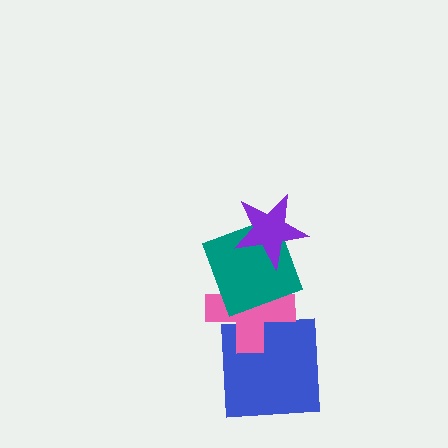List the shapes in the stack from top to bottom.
From top to bottom: the purple star, the teal square, the pink cross, the blue square.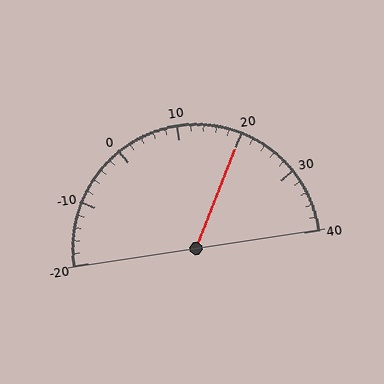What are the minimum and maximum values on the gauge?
The gauge ranges from -20 to 40.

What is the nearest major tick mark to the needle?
The nearest major tick mark is 20.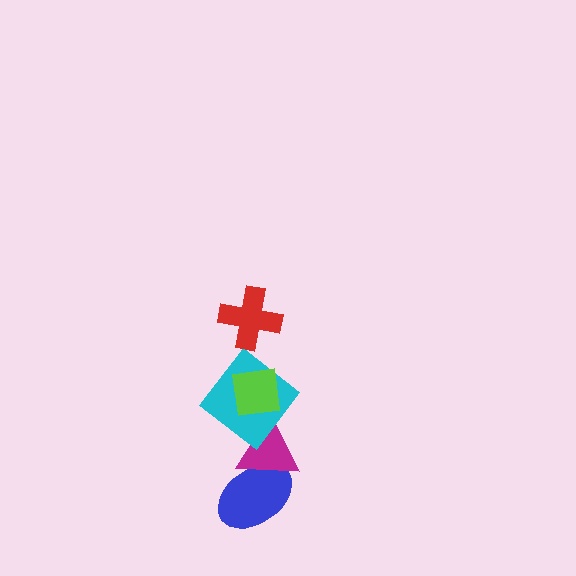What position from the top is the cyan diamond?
The cyan diamond is 3rd from the top.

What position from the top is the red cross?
The red cross is 1st from the top.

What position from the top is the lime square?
The lime square is 2nd from the top.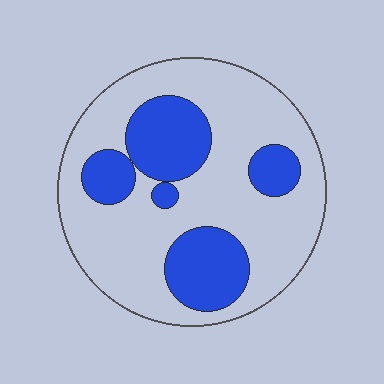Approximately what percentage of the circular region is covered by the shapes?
Approximately 30%.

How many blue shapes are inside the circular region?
5.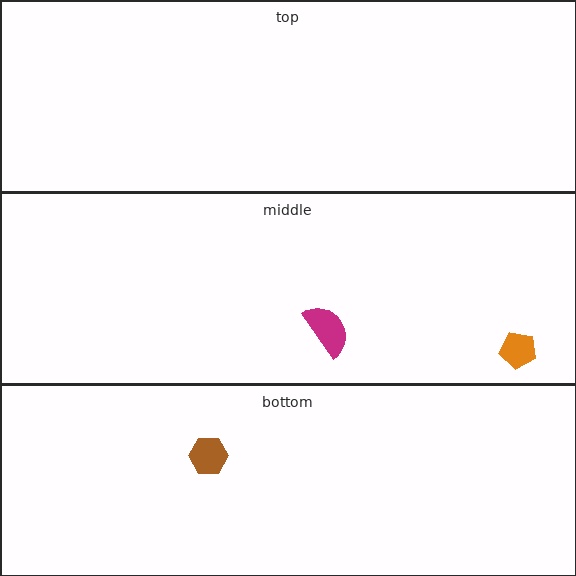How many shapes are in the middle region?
2.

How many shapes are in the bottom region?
1.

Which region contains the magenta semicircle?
The middle region.